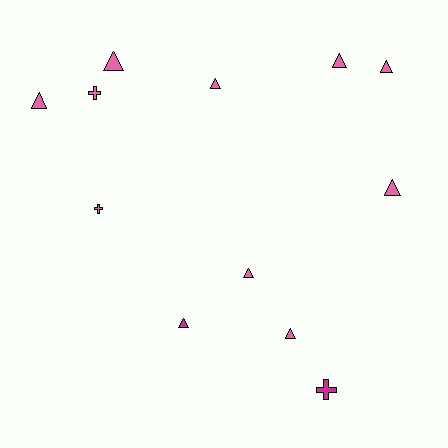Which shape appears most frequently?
Triangle, with 9 objects.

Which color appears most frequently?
Pink, with 10 objects.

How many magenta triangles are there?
There is 1 magenta triangle.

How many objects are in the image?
There are 12 objects.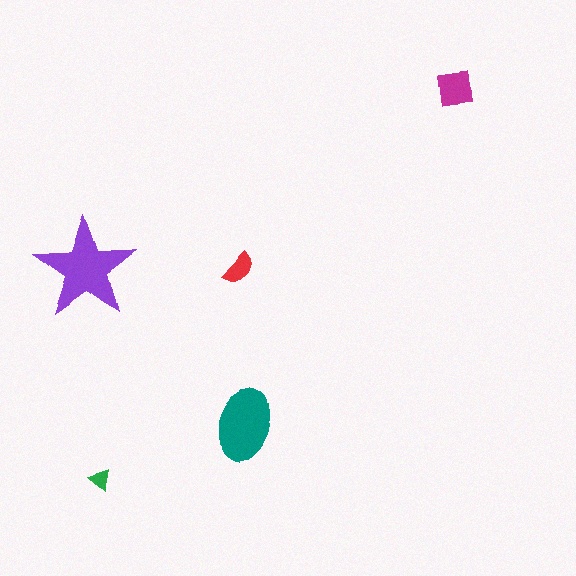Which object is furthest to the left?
The purple star is leftmost.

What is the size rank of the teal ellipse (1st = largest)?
2nd.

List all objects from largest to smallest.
The purple star, the teal ellipse, the magenta square, the red semicircle, the green triangle.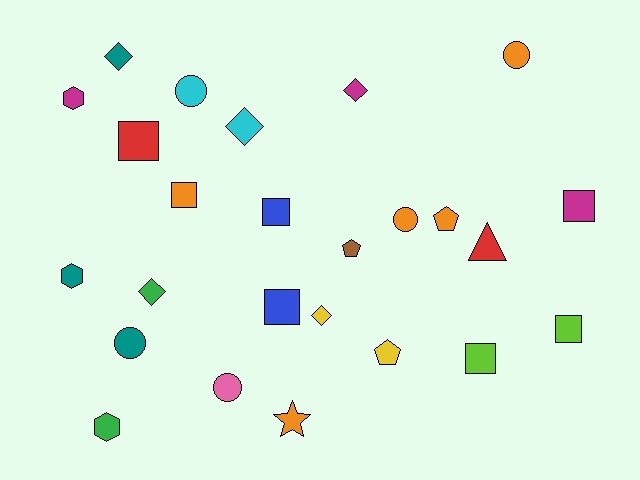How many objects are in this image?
There are 25 objects.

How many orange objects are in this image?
There are 5 orange objects.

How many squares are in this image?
There are 7 squares.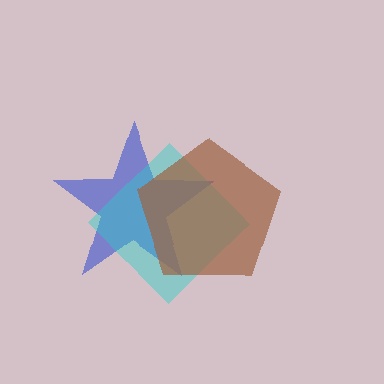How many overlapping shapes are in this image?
There are 3 overlapping shapes in the image.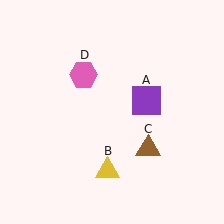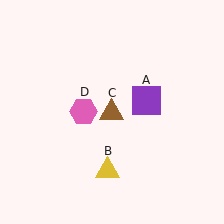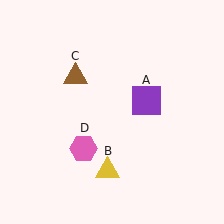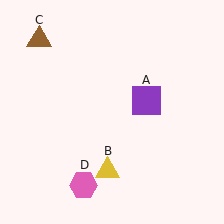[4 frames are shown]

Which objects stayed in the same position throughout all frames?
Purple square (object A) and yellow triangle (object B) remained stationary.